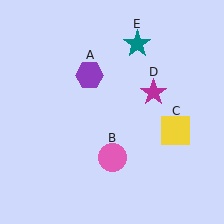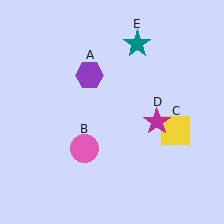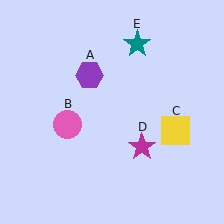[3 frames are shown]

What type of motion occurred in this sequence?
The pink circle (object B), magenta star (object D) rotated clockwise around the center of the scene.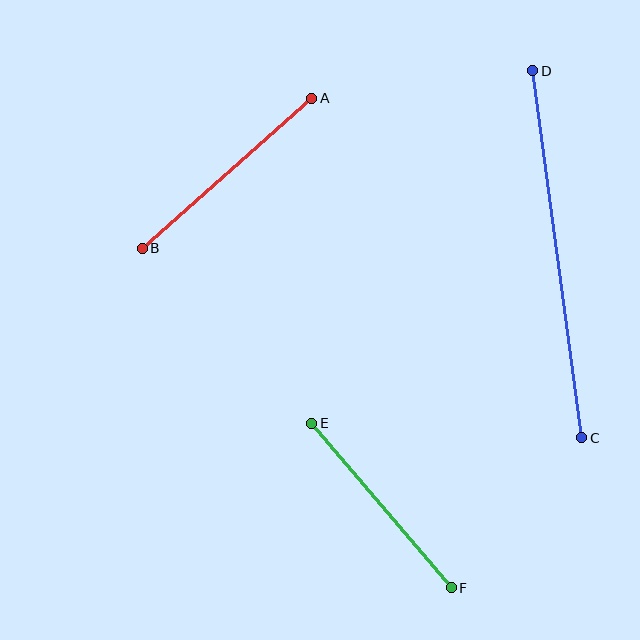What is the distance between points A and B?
The distance is approximately 226 pixels.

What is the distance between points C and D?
The distance is approximately 370 pixels.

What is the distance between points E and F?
The distance is approximately 216 pixels.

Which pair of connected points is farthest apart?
Points C and D are farthest apart.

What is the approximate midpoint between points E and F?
The midpoint is at approximately (381, 505) pixels.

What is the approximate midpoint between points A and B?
The midpoint is at approximately (227, 173) pixels.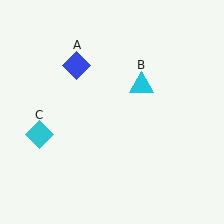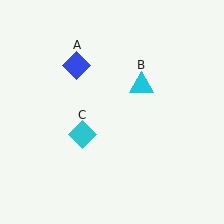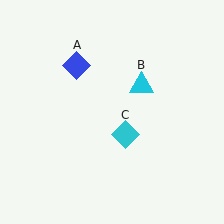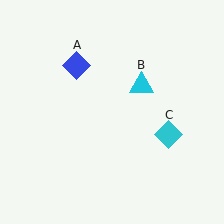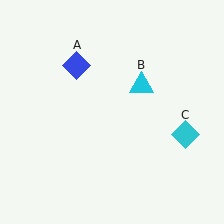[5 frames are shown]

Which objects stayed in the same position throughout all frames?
Blue diamond (object A) and cyan triangle (object B) remained stationary.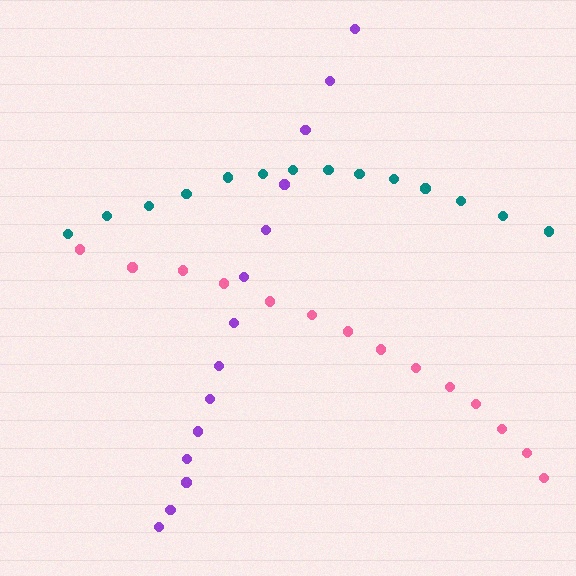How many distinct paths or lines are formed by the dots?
There are 3 distinct paths.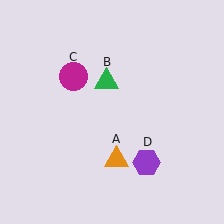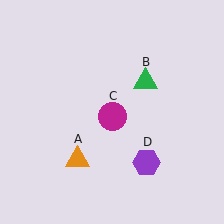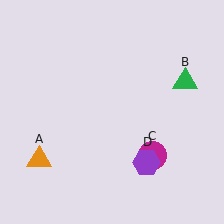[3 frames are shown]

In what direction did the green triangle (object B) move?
The green triangle (object B) moved right.